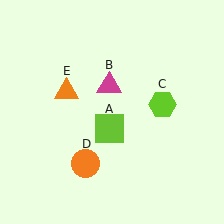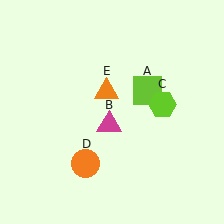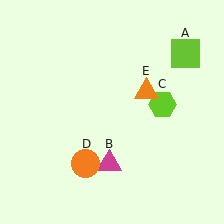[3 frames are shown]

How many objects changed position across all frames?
3 objects changed position: lime square (object A), magenta triangle (object B), orange triangle (object E).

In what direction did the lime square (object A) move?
The lime square (object A) moved up and to the right.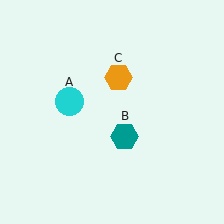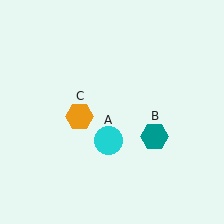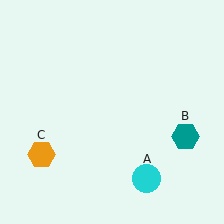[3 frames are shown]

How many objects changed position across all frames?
3 objects changed position: cyan circle (object A), teal hexagon (object B), orange hexagon (object C).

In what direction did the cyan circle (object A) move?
The cyan circle (object A) moved down and to the right.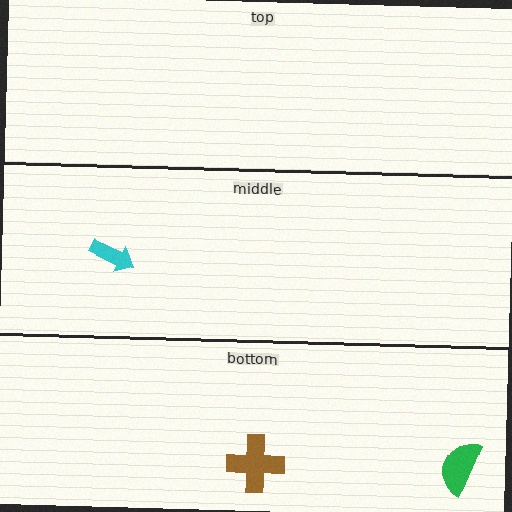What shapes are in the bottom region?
The green semicircle, the brown cross.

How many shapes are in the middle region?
1.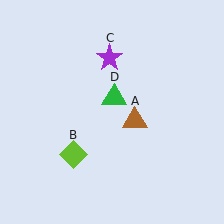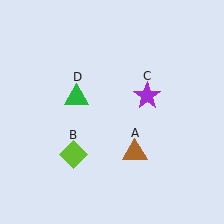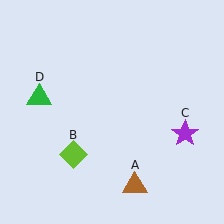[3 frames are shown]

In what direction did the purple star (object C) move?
The purple star (object C) moved down and to the right.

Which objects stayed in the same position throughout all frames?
Lime diamond (object B) remained stationary.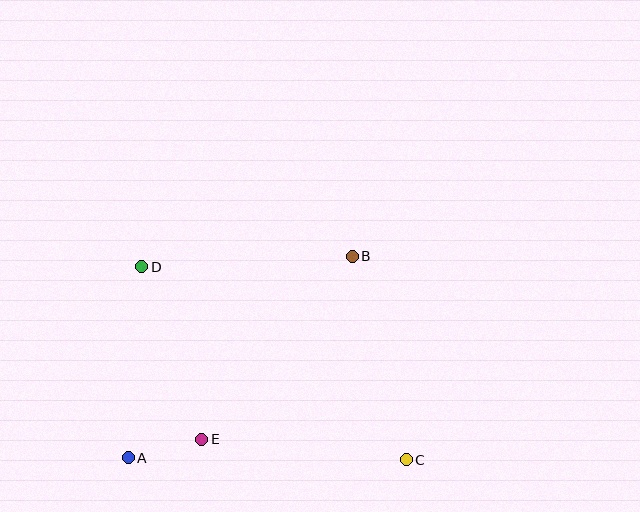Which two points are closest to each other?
Points A and E are closest to each other.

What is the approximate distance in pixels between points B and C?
The distance between B and C is approximately 211 pixels.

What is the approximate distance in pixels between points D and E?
The distance between D and E is approximately 183 pixels.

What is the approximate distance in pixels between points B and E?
The distance between B and E is approximately 237 pixels.